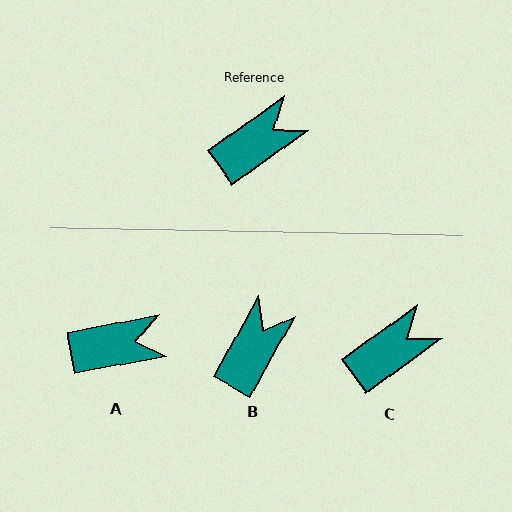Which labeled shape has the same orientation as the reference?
C.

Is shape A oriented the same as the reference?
No, it is off by about 25 degrees.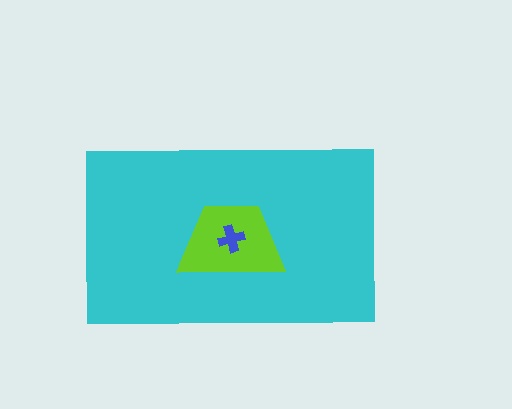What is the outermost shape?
The cyan rectangle.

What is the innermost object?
The blue cross.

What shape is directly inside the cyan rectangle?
The lime trapezoid.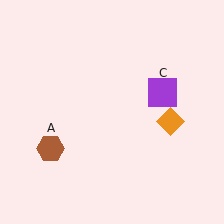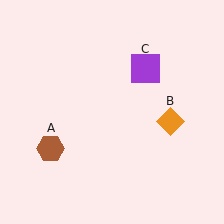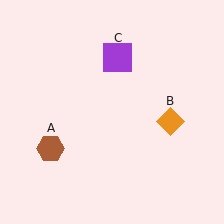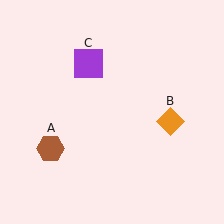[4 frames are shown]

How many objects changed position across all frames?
1 object changed position: purple square (object C).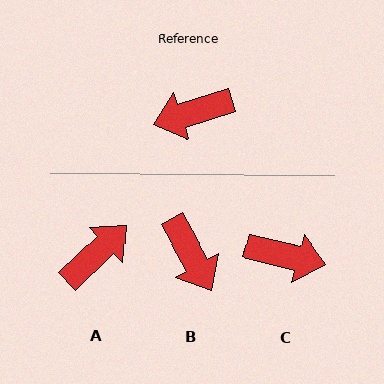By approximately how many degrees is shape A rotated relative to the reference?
Approximately 154 degrees clockwise.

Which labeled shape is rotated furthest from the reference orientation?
A, about 154 degrees away.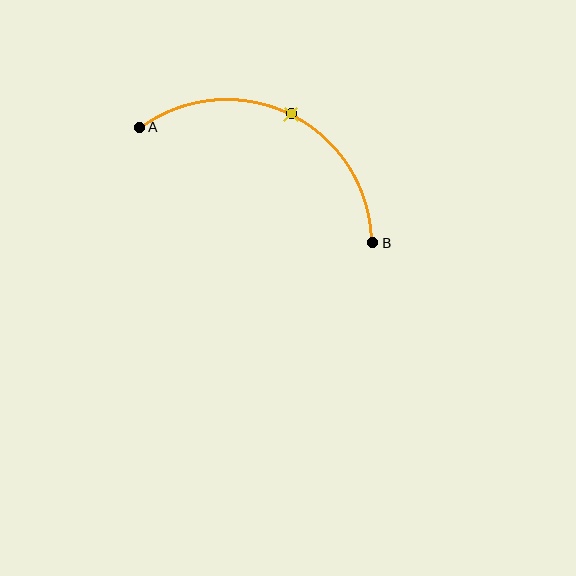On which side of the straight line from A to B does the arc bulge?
The arc bulges above the straight line connecting A and B.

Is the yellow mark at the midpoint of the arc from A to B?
Yes. The yellow mark lies on the arc at equal arc-length from both A and B — it is the arc midpoint.